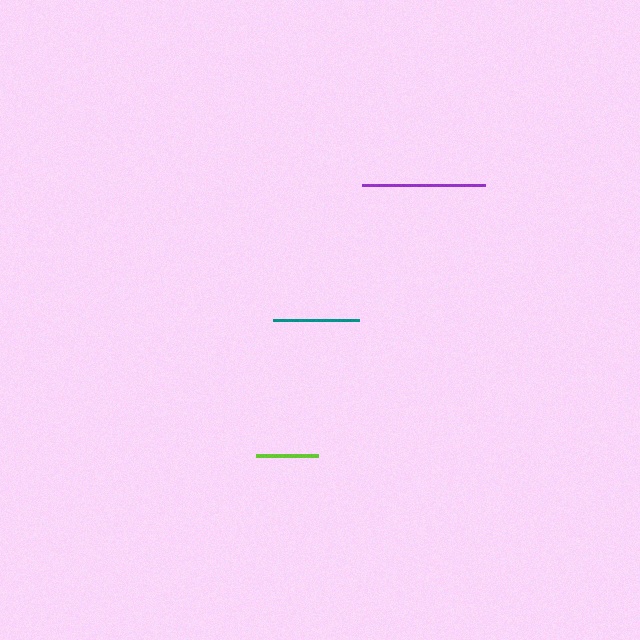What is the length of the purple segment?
The purple segment is approximately 123 pixels long.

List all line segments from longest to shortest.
From longest to shortest: purple, teal, lime.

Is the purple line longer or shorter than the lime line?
The purple line is longer than the lime line.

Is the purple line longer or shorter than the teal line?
The purple line is longer than the teal line.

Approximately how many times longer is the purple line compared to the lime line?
The purple line is approximately 2.0 times the length of the lime line.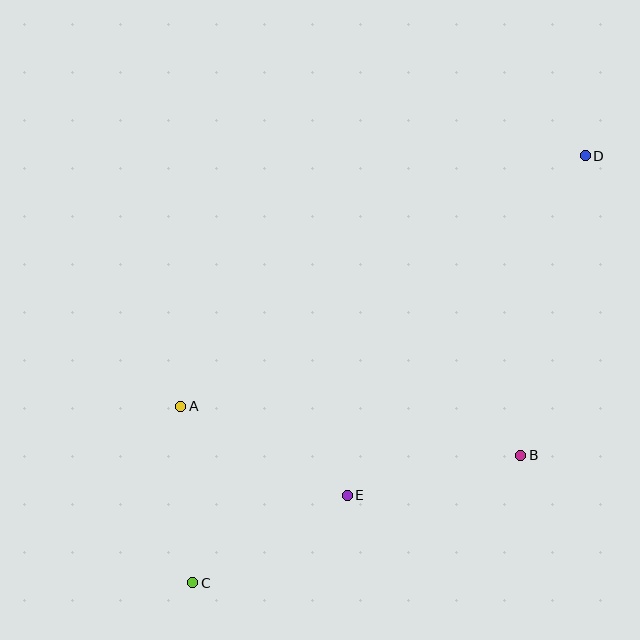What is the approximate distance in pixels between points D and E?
The distance between D and E is approximately 415 pixels.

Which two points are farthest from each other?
Points C and D are farthest from each other.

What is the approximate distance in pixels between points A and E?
The distance between A and E is approximately 189 pixels.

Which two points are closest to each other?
Points A and C are closest to each other.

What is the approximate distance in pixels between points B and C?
The distance between B and C is approximately 352 pixels.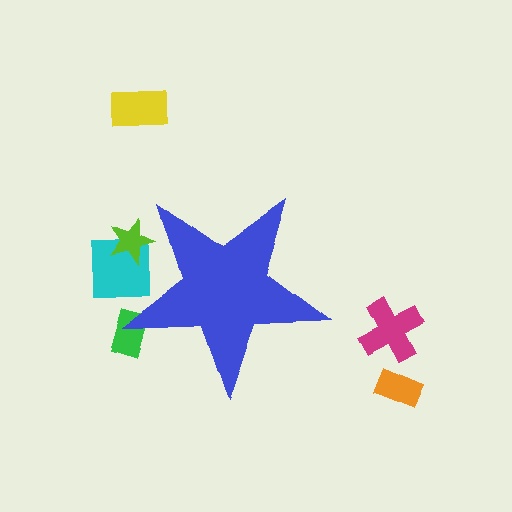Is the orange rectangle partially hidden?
No, the orange rectangle is fully visible.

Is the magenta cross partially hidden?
No, the magenta cross is fully visible.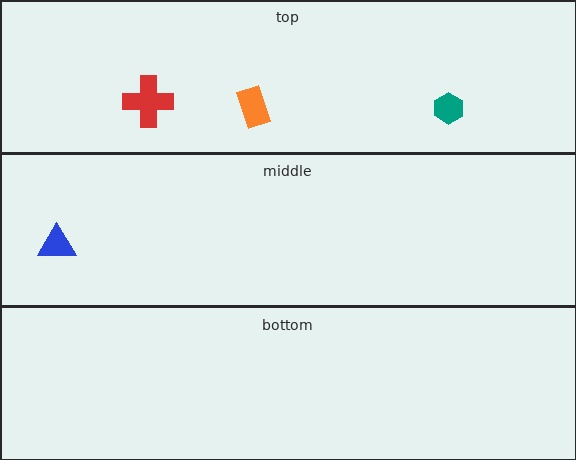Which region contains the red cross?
The top region.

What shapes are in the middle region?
The blue triangle.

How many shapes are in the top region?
3.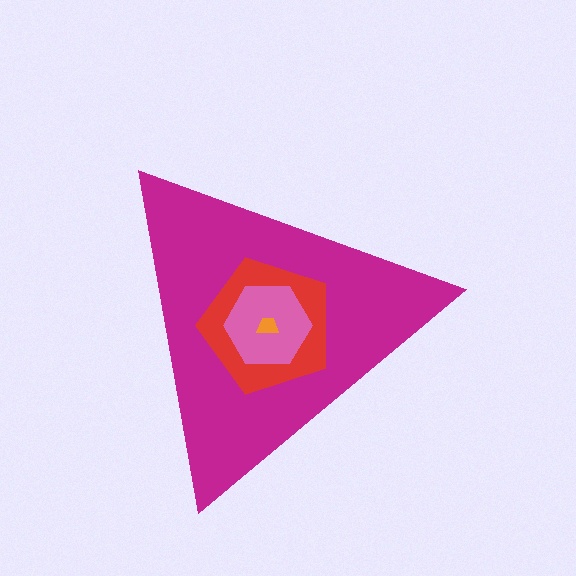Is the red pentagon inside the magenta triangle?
Yes.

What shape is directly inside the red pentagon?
The pink hexagon.